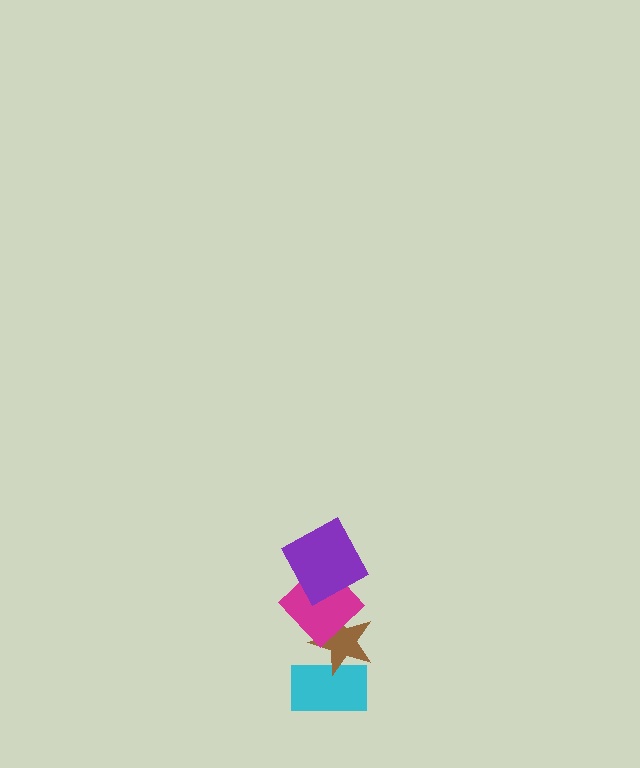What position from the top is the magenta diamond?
The magenta diamond is 2nd from the top.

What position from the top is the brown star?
The brown star is 3rd from the top.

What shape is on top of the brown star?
The magenta diamond is on top of the brown star.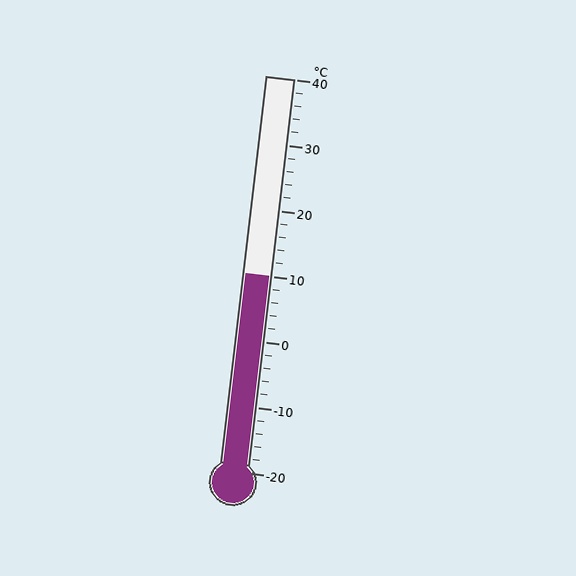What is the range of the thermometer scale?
The thermometer scale ranges from -20°C to 40°C.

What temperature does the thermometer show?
The thermometer shows approximately 10°C.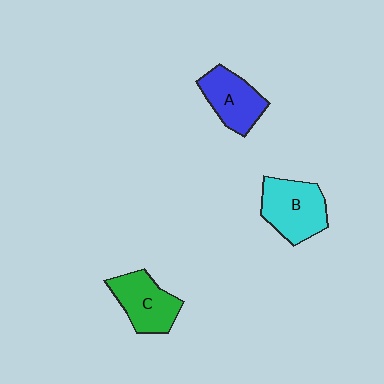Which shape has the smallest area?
Shape A (blue).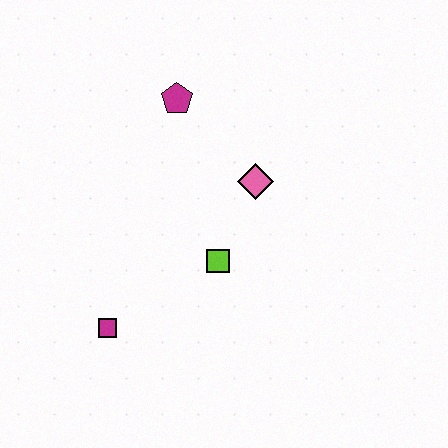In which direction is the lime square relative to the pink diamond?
The lime square is below the pink diamond.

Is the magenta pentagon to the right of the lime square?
No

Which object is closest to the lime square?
The pink diamond is closest to the lime square.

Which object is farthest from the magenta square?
The magenta pentagon is farthest from the magenta square.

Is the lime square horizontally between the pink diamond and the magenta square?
Yes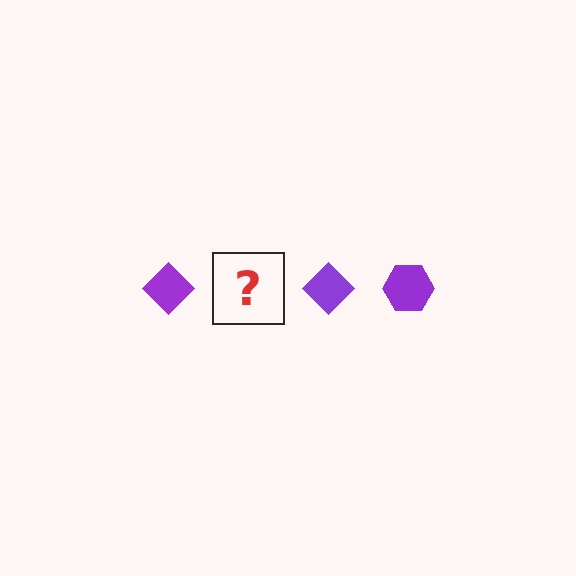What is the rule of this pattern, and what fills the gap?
The rule is that the pattern cycles through diamond, hexagon shapes in purple. The gap should be filled with a purple hexagon.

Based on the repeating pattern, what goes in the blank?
The blank should be a purple hexagon.